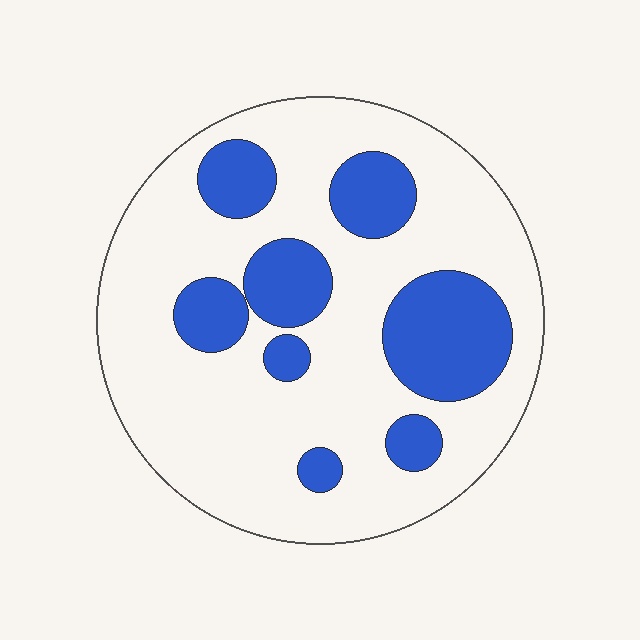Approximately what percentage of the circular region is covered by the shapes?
Approximately 25%.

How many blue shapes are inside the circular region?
8.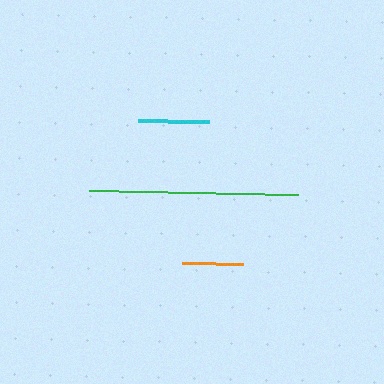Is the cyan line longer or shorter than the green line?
The green line is longer than the cyan line.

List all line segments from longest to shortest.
From longest to shortest: green, cyan, orange.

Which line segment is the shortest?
The orange line is the shortest at approximately 61 pixels.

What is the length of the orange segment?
The orange segment is approximately 61 pixels long.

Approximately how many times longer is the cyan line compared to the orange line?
The cyan line is approximately 1.2 times the length of the orange line.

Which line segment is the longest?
The green line is the longest at approximately 209 pixels.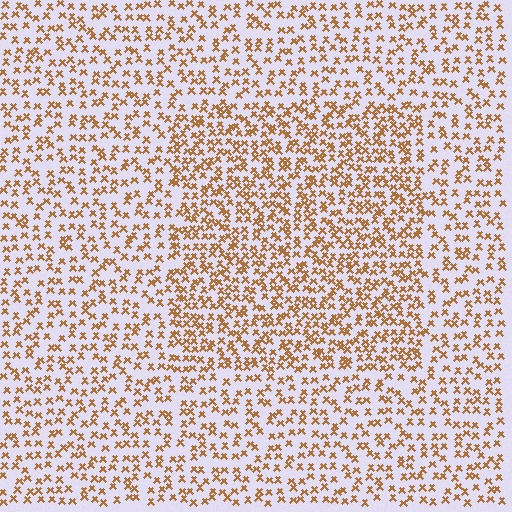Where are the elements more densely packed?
The elements are more densely packed inside the rectangle boundary.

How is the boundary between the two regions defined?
The boundary is defined by a change in element density (approximately 1.6x ratio). All elements are the same color, size, and shape.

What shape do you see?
I see a rectangle.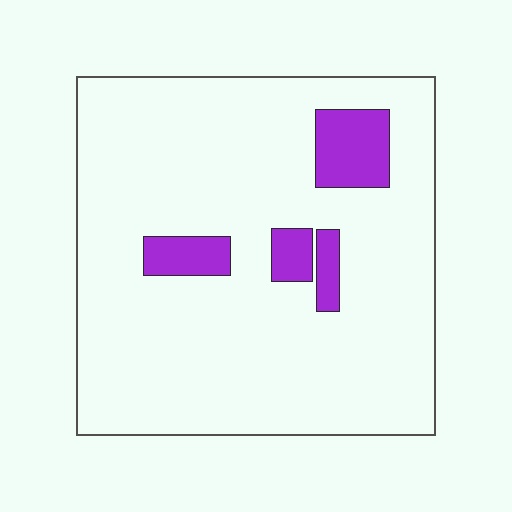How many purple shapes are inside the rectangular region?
4.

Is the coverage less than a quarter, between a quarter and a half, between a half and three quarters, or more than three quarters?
Less than a quarter.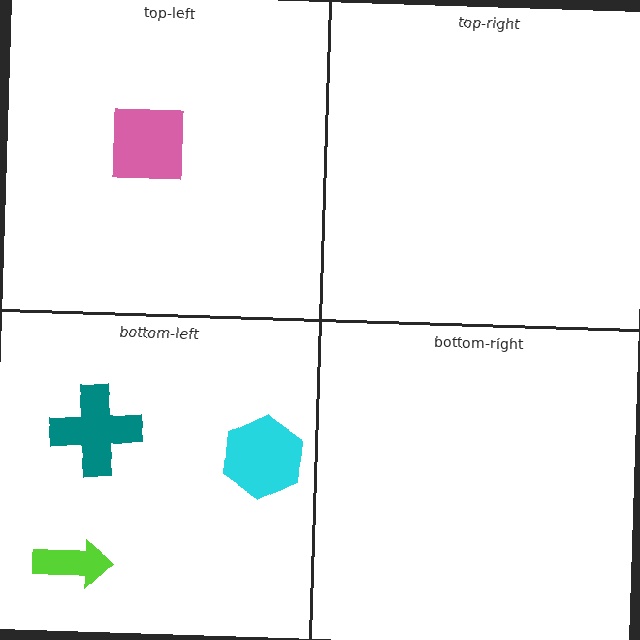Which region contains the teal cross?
The bottom-left region.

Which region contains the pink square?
The top-left region.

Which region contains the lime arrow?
The bottom-left region.